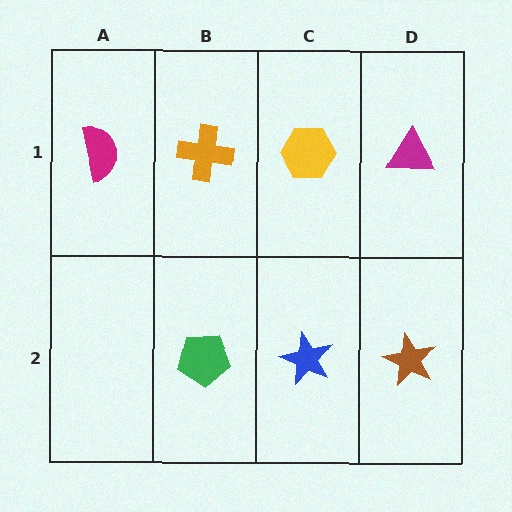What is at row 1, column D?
A magenta triangle.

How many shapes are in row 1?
4 shapes.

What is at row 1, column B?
An orange cross.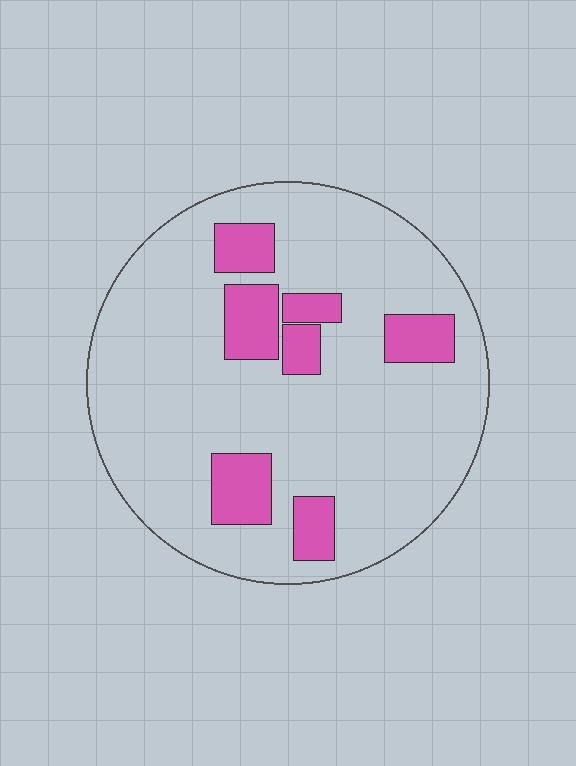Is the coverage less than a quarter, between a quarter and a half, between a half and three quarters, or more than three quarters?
Less than a quarter.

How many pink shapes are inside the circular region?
7.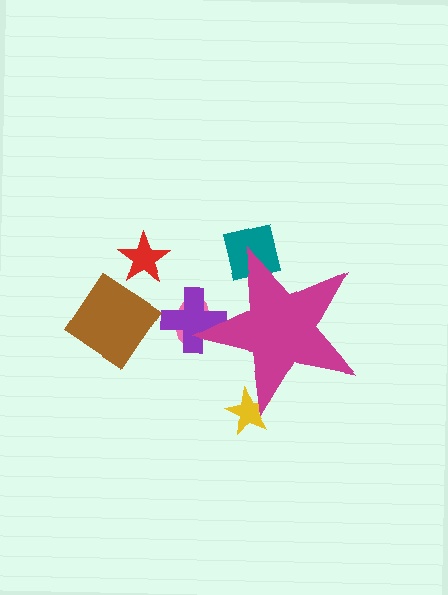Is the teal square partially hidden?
Yes, the teal square is partially hidden behind the magenta star.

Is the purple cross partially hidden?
Yes, the purple cross is partially hidden behind the magenta star.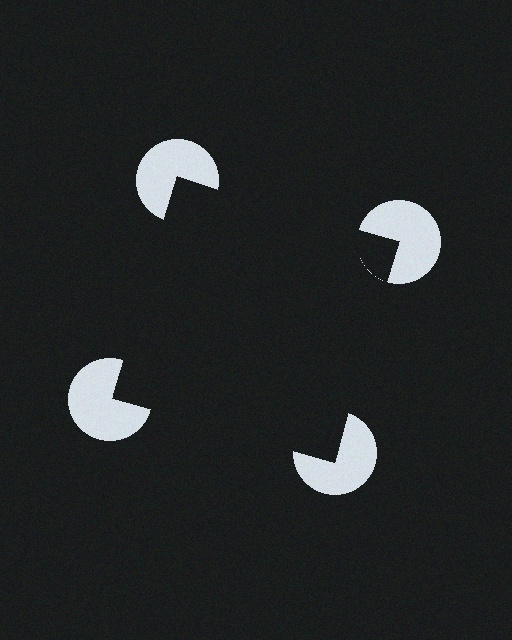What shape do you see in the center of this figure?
An illusory square — its edges are inferred from the aligned wedge cuts in the pac-man discs, not physically drawn.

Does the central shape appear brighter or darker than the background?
It typically appears slightly darker than the background, even though no actual brightness change is drawn.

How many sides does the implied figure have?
4 sides.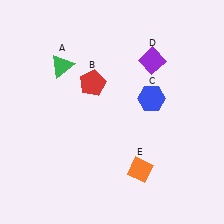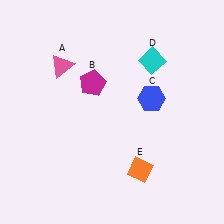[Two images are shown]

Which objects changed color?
A changed from green to pink. B changed from red to magenta. D changed from purple to cyan.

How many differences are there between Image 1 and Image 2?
There are 3 differences between the two images.